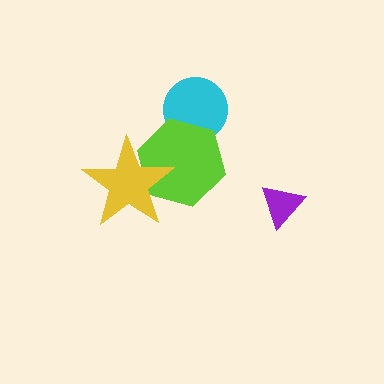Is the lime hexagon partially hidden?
Yes, it is partially covered by another shape.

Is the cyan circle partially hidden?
Yes, it is partially covered by another shape.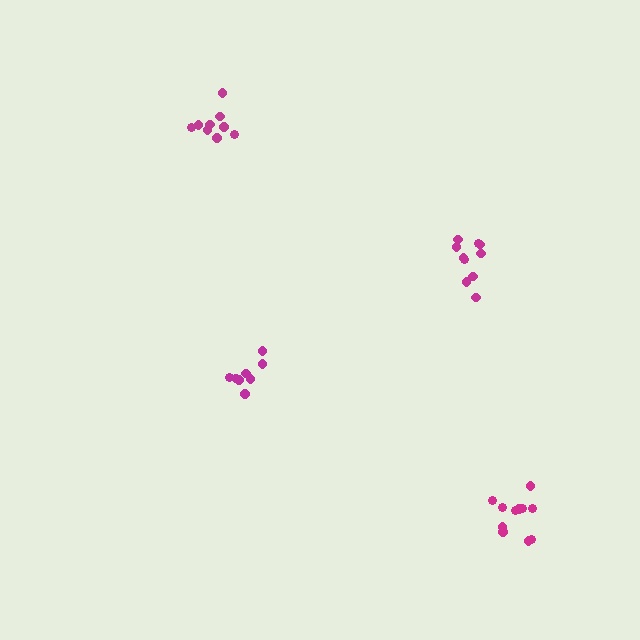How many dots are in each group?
Group 1: 10 dots, Group 2: 8 dots, Group 3: 9 dots, Group 4: 11 dots (38 total).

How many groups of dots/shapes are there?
There are 4 groups.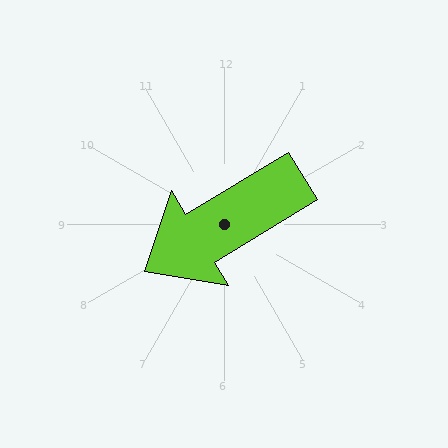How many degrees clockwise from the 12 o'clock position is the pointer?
Approximately 239 degrees.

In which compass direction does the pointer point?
Southwest.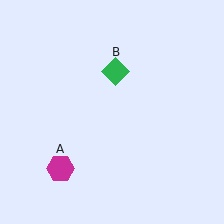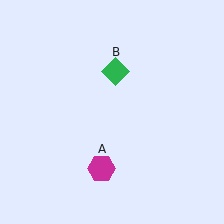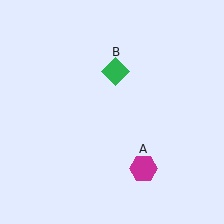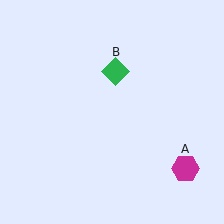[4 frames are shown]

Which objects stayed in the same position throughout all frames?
Green diamond (object B) remained stationary.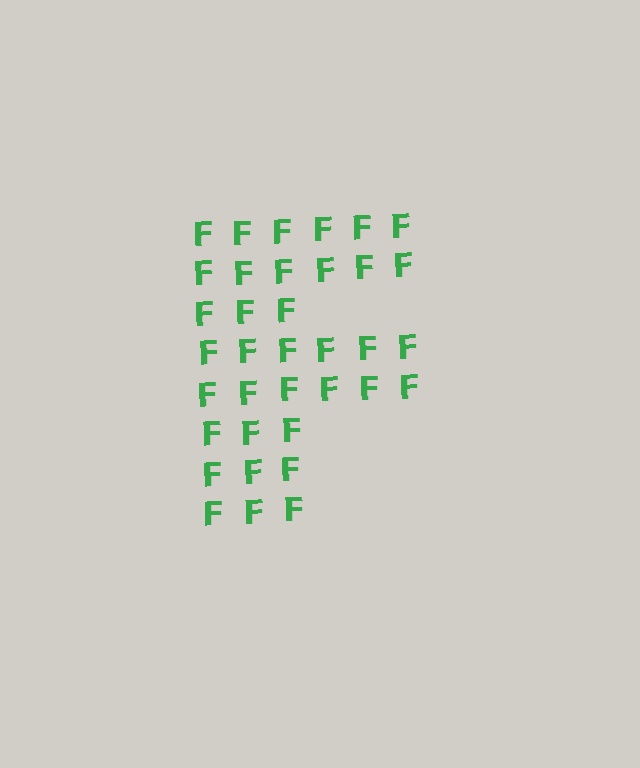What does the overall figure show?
The overall figure shows the letter F.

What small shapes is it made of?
It is made of small letter F's.